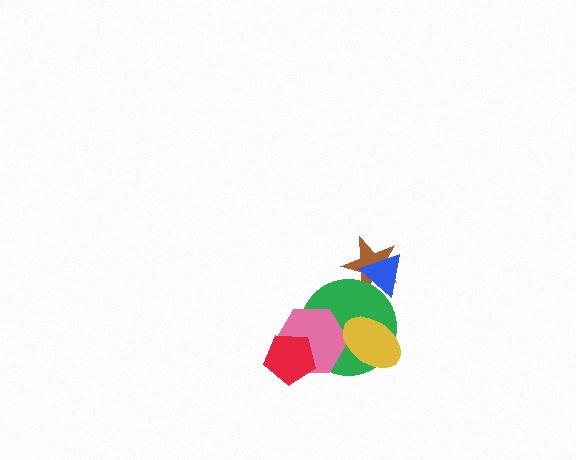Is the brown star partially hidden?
Yes, it is partially covered by another shape.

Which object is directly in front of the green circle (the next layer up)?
The blue triangle is directly in front of the green circle.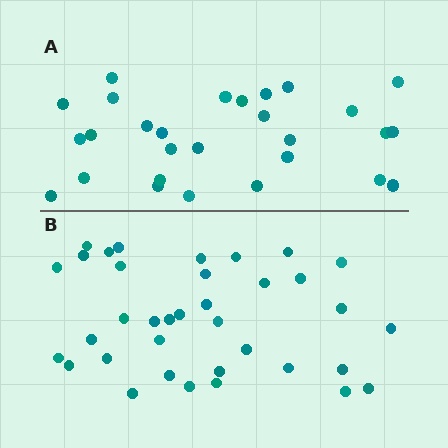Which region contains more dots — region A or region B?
Region B (the bottom region) has more dots.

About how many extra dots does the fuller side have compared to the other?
Region B has roughly 8 or so more dots than region A.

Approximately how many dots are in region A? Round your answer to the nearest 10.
About 30 dots. (The exact count is 28, which rounds to 30.)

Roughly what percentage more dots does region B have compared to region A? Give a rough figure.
About 30% more.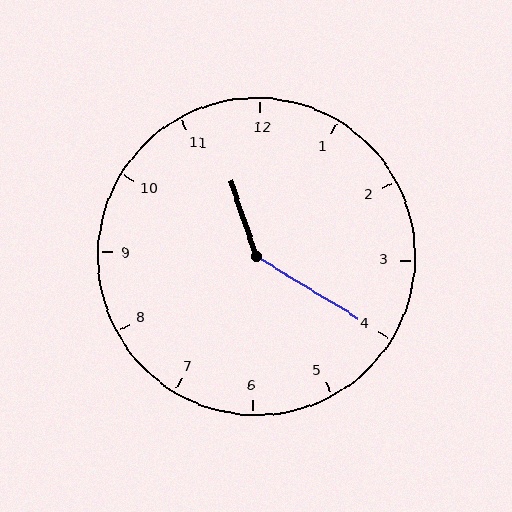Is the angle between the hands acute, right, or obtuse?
It is obtuse.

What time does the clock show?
11:20.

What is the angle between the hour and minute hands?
Approximately 140 degrees.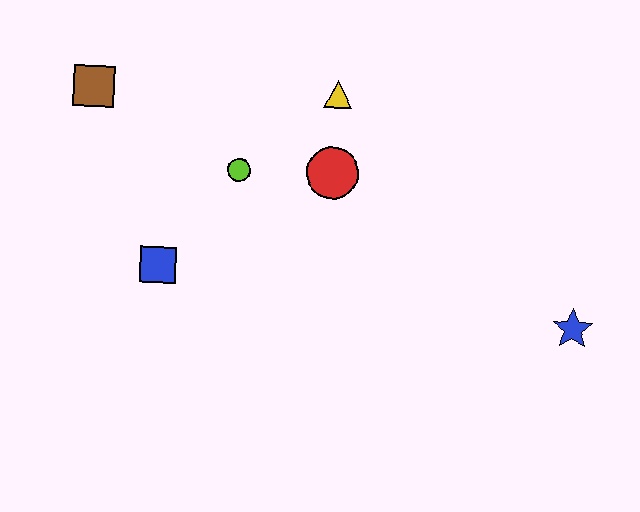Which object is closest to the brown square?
The lime circle is closest to the brown square.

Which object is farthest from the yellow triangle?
The blue star is farthest from the yellow triangle.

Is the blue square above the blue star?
Yes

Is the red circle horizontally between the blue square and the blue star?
Yes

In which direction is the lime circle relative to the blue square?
The lime circle is above the blue square.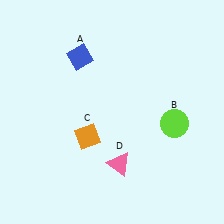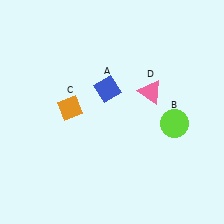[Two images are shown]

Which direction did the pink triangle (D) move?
The pink triangle (D) moved up.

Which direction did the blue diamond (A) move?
The blue diamond (A) moved down.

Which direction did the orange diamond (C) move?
The orange diamond (C) moved up.